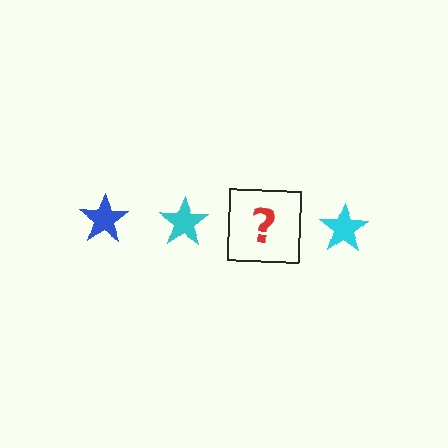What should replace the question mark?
The question mark should be replaced with a blue star.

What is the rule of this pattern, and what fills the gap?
The rule is that the pattern cycles through blue, cyan stars. The gap should be filled with a blue star.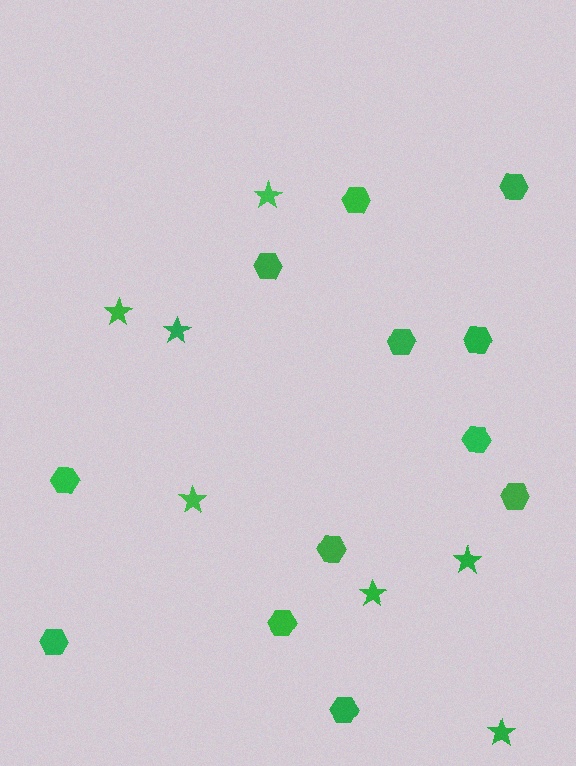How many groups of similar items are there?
There are 2 groups: one group of hexagons (12) and one group of stars (7).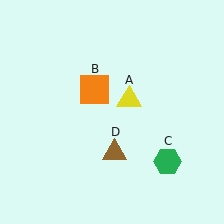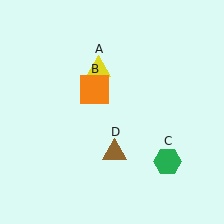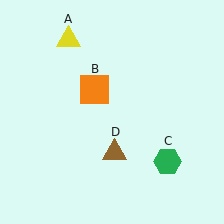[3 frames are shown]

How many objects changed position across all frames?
1 object changed position: yellow triangle (object A).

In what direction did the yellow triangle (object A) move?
The yellow triangle (object A) moved up and to the left.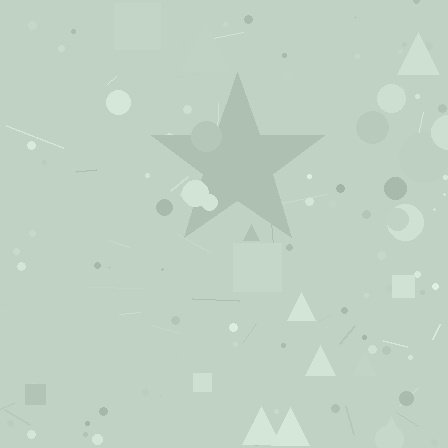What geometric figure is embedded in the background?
A star is embedded in the background.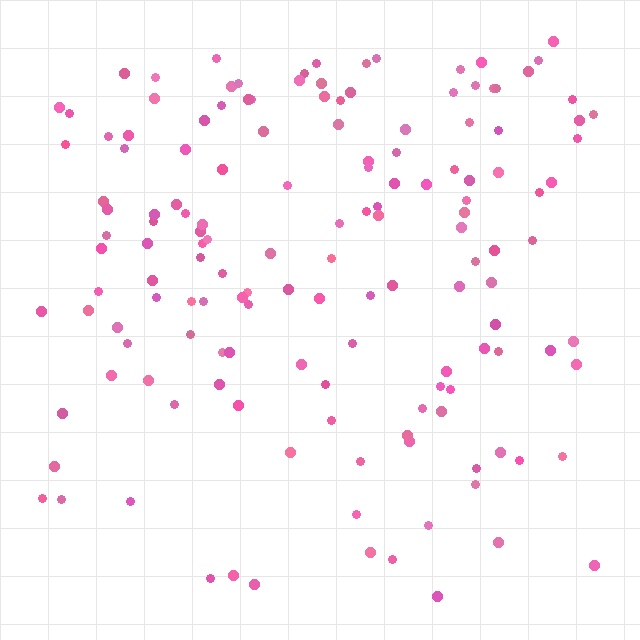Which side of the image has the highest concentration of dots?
The top.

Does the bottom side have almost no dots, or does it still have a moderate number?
Still a moderate number, just noticeably fewer than the top.